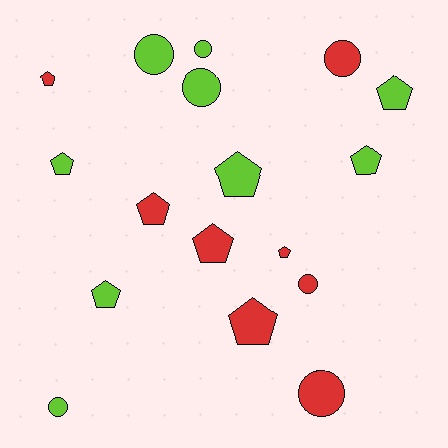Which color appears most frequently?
Lime, with 9 objects.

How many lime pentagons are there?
There are 5 lime pentagons.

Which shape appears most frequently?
Pentagon, with 10 objects.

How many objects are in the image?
There are 17 objects.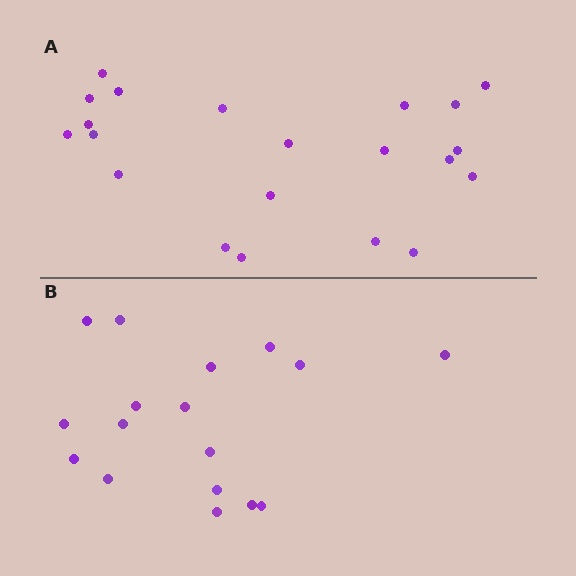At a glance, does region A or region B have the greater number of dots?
Region A (the top region) has more dots.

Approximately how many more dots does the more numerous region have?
Region A has about 4 more dots than region B.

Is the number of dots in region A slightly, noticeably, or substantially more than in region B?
Region A has only slightly more — the two regions are fairly close. The ratio is roughly 1.2 to 1.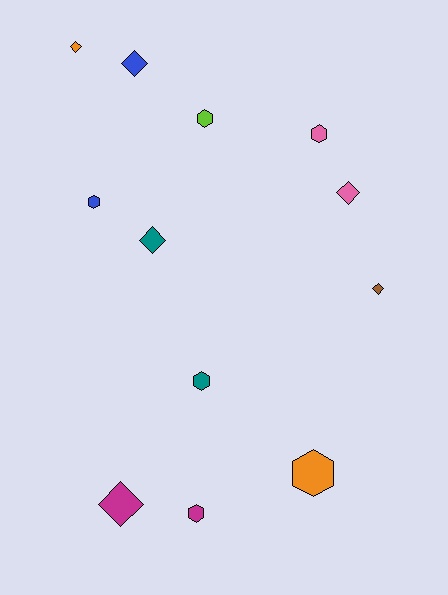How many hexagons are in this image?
There are 6 hexagons.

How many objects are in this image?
There are 12 objects.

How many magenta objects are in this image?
There are 2 magenta objects.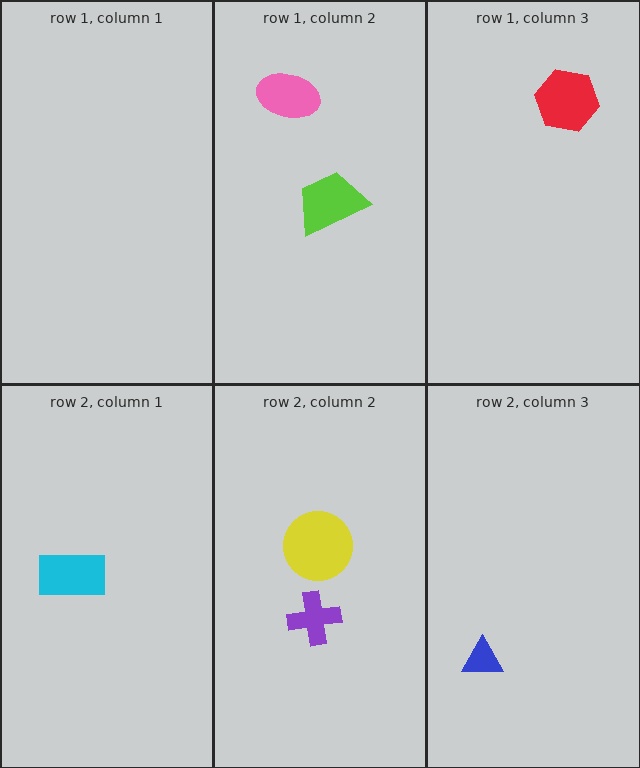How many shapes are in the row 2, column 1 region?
1.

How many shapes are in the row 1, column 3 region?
1.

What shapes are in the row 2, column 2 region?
The purple cross, the yellow circle.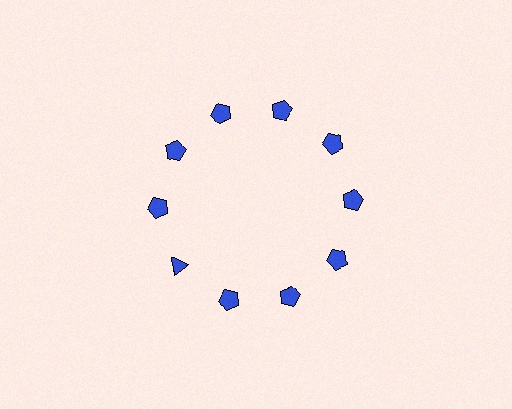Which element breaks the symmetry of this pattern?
The blue triangle at roughly the 8 o'clock position breaks the symmetry. All other shapes are blue pentagons.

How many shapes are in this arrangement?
There are 10 shapes arranged in a ring pattern.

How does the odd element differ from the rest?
It has a different shape: triangle instead of pentagon.